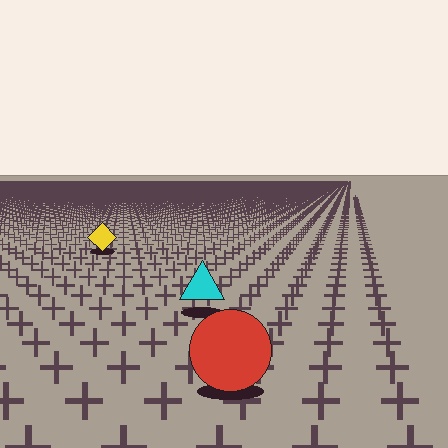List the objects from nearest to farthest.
From nearest to farthest: the red circle, the cyan triangle, the yellow diamond.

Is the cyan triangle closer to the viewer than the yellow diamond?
Yes. The cyan triangle is closer — you can tell from the texture gradient: the ground texture is coarser near it.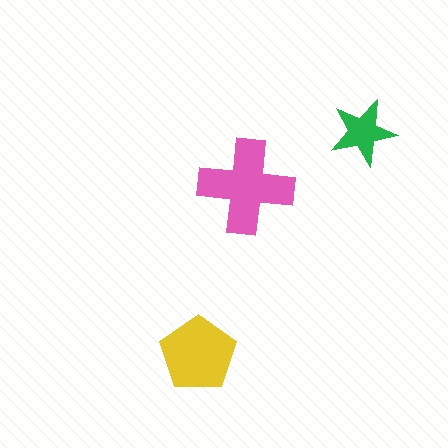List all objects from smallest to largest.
The green star, the yellow pentagon, the pink cross.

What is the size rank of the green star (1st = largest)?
3rd.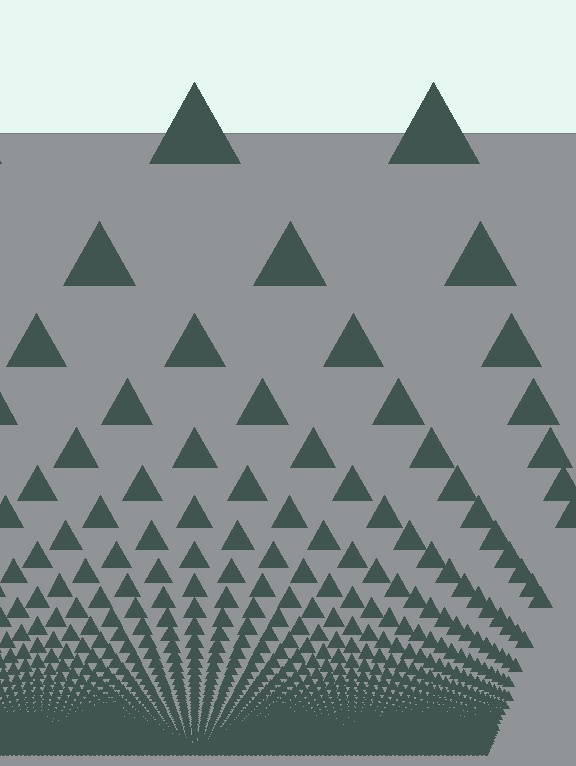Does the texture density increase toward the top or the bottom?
Density increases toward the bottom.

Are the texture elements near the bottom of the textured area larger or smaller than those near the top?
Smaller. The gradient is inverted — elements near the bottom are smaller and denser.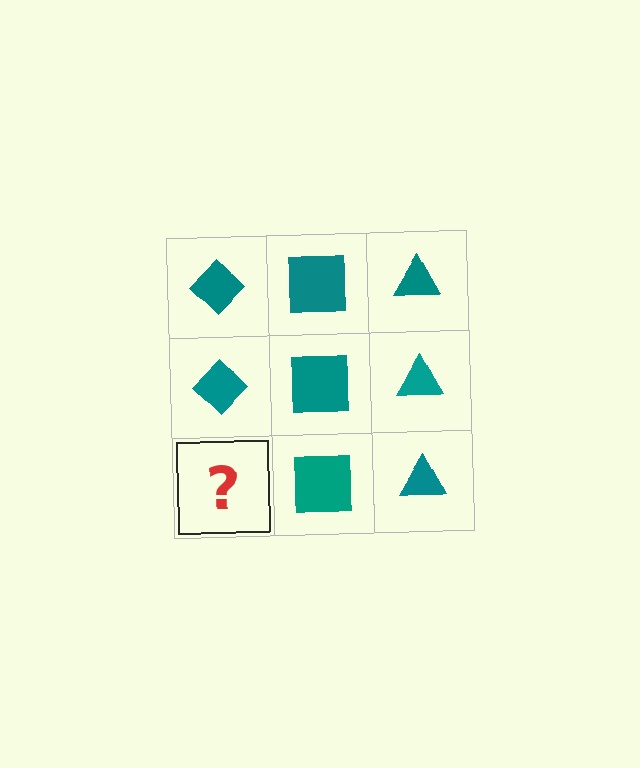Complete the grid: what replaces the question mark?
The question mark should be replaced with a teal diamond.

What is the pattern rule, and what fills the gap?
The rule is that each column has a consistent shape. The gap should be filled with a teal diamond.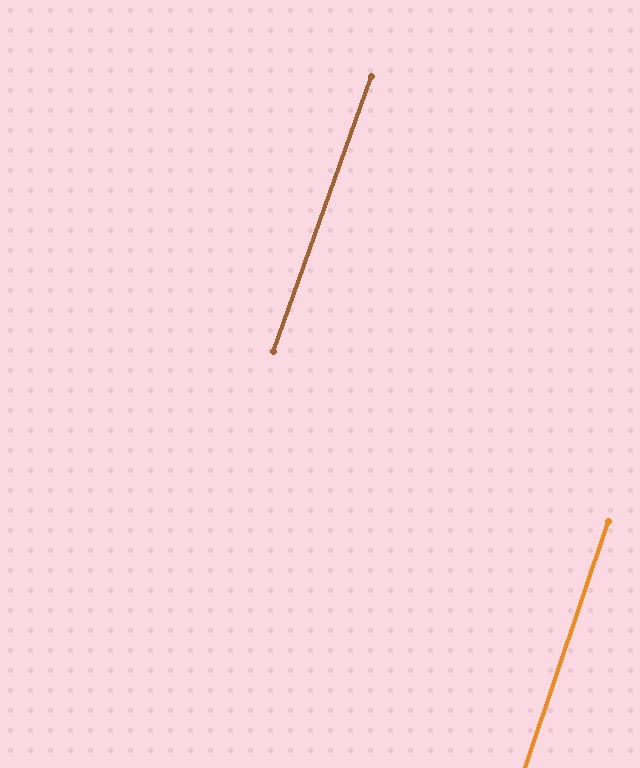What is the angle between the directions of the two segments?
Approximately 1 degree.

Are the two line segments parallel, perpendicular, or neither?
Parallel — their directions differ by only 0.9°.